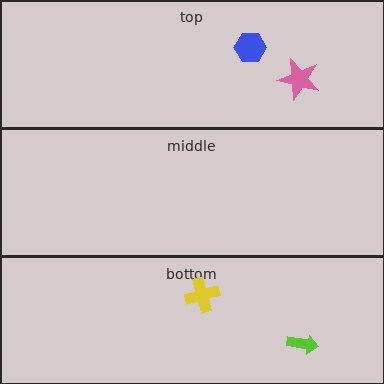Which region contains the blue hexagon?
The top region.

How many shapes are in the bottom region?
2.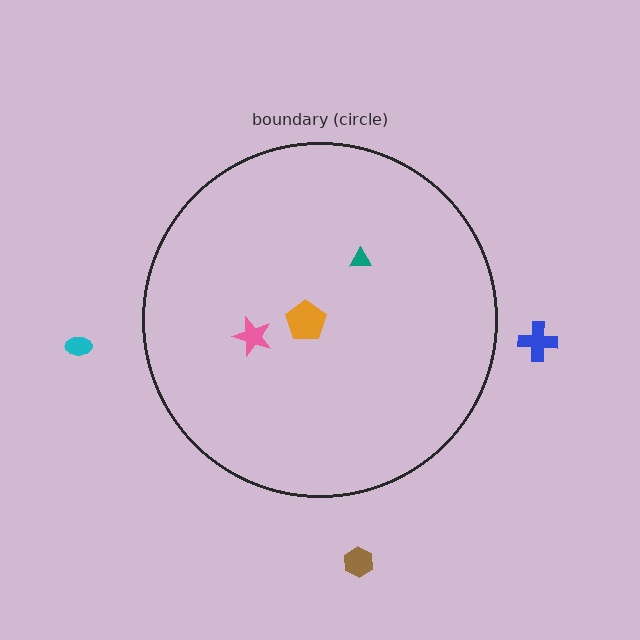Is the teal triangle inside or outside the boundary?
Inside.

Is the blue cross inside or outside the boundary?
Outside.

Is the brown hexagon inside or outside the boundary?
Outside.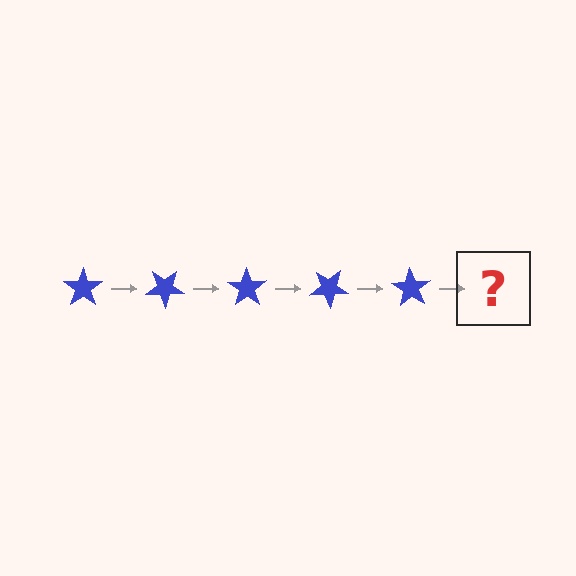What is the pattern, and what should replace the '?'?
The pattern is that the star rotates 35 degrees each step. The '?' should be a blue star rotated 175 degrees.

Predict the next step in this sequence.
The next step is a blue star rotated 175 degrees.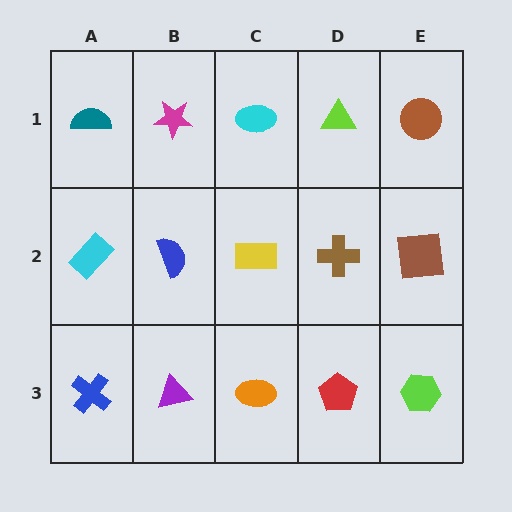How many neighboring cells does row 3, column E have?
2.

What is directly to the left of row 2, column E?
A brown cross.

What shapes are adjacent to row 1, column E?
A brown square (row 2, column E), a lime triangle (row 1, column D).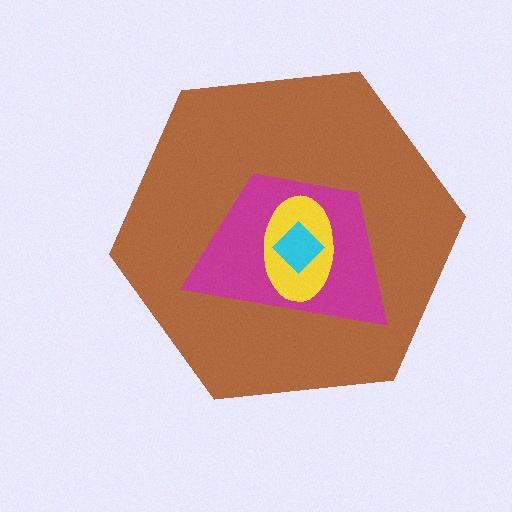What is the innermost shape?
The cyan diamond.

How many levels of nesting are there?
4.